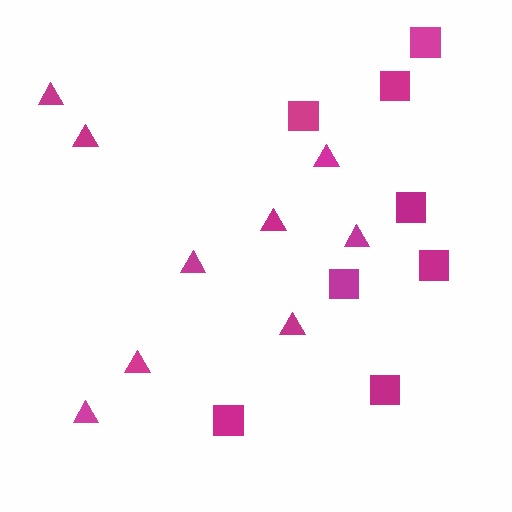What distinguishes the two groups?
There are 2 groups: one group of squares (8) and one group of triangles (9).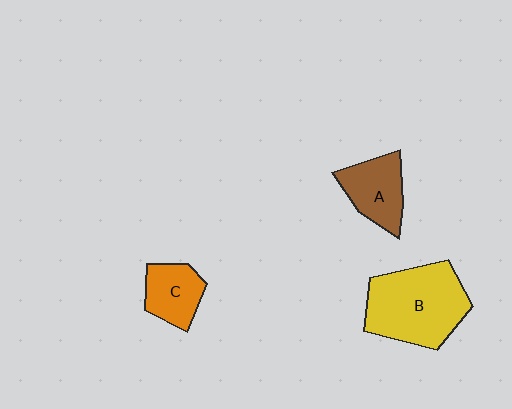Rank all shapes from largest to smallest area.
From largest to smallest: B (yellow), A (brown), C (orange).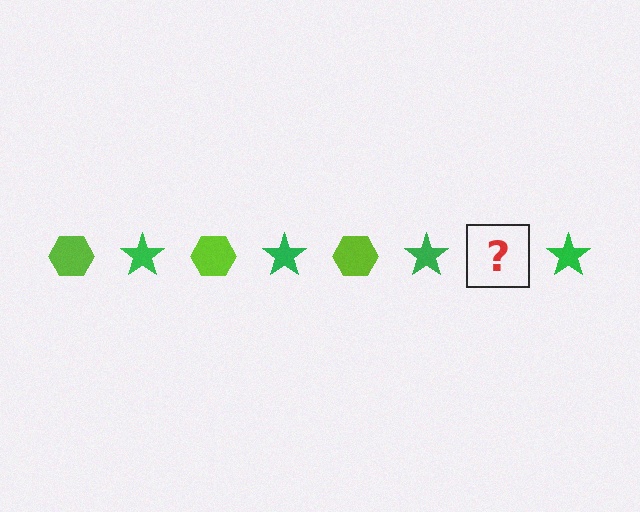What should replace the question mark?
The question mark should be replaced with a lime hexagon.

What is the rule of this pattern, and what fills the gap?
The rule is that the pattern alternates between lime hexagon and green star. The gap should be filled with a lime hexagon.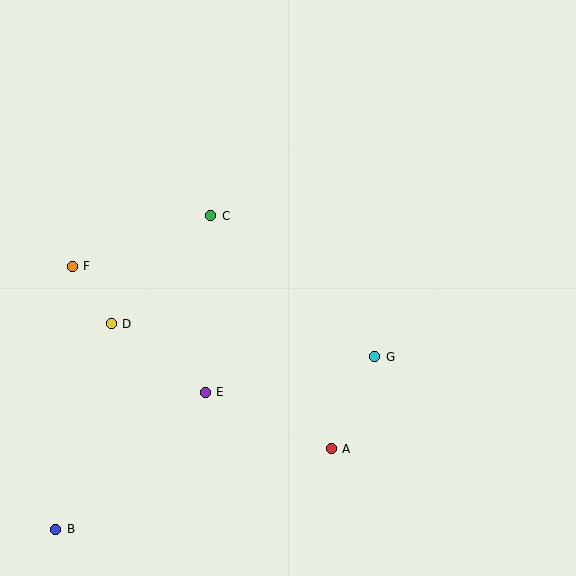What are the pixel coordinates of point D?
Point D is at (111, 324).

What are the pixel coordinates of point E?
Point E is at (205, 392).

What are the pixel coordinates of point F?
Point F is at (72, 266).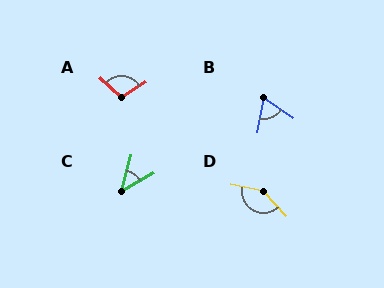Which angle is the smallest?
C, at approximately 45 degrees.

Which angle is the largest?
D, at approximately 145 degrees.